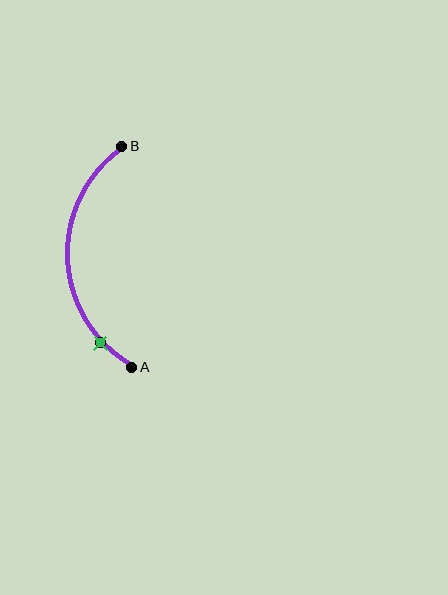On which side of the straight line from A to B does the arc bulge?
The arc bulges to the left of the straight line connecting A and B.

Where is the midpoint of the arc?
The arc midpoint is the point on the curve farthest from the straight line joining A and B. It sits to the left of that line.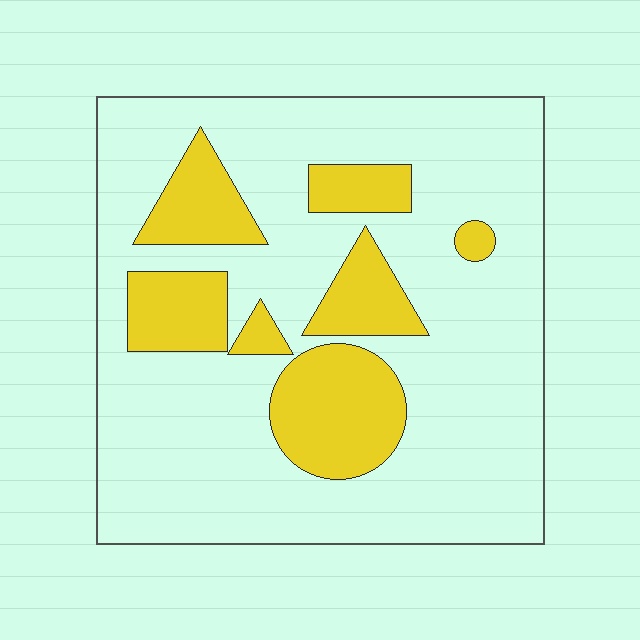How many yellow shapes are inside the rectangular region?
7.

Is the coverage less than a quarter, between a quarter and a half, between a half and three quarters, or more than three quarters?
Less than a quarter.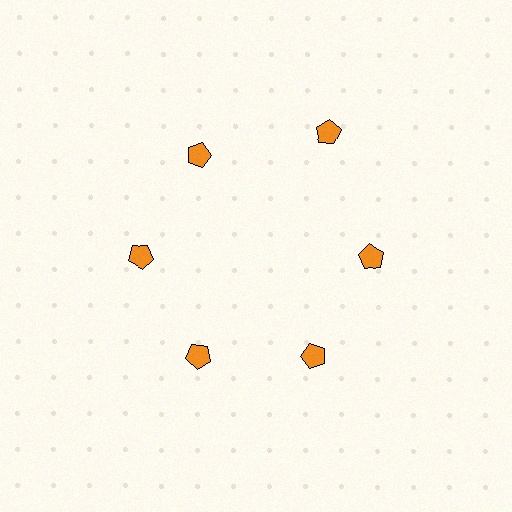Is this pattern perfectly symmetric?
No. The 6 orange pentagons are arranged in a ring, but one element near the 1 o'clock position is pushed outward from the center, breaking the 6-fold rotational symmetry.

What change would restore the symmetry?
The symmetry would be restored by moving it inward, back onto the ring so that all 6 pentagons sit at equal angles and equal distance from the center.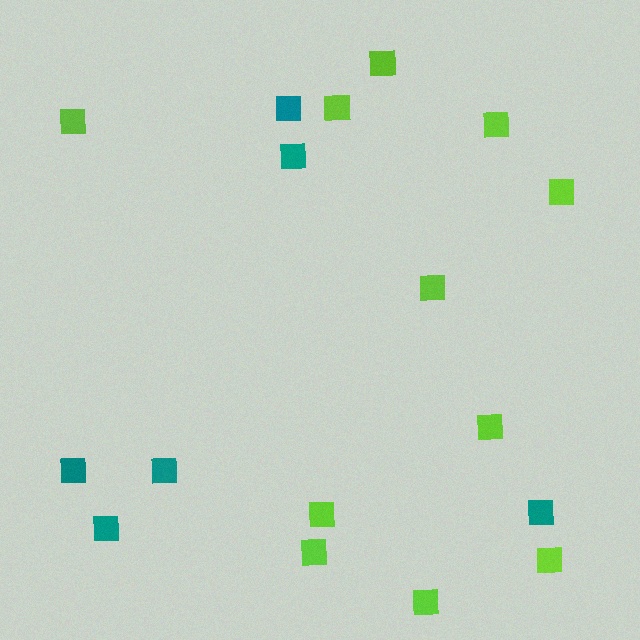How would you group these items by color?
There are 2 groups: one group of teal squares (6) and one group of lime squares (11).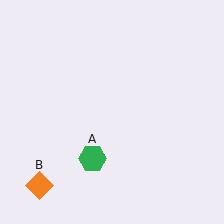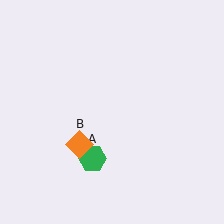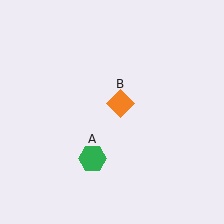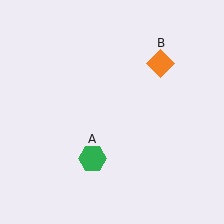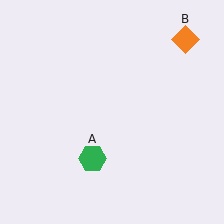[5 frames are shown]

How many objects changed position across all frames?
1 object changed position: orange diamond (object B).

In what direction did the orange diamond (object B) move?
The orange diamond (object B) moved up and to the right.